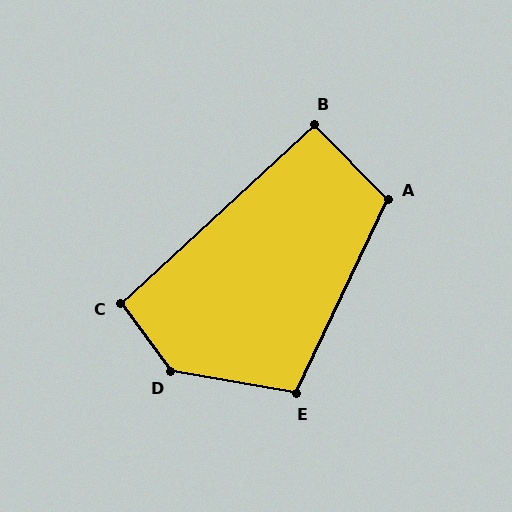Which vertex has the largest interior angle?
D, at approximately 136 degrees.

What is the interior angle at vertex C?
Approximately 96 degrees (obtuse).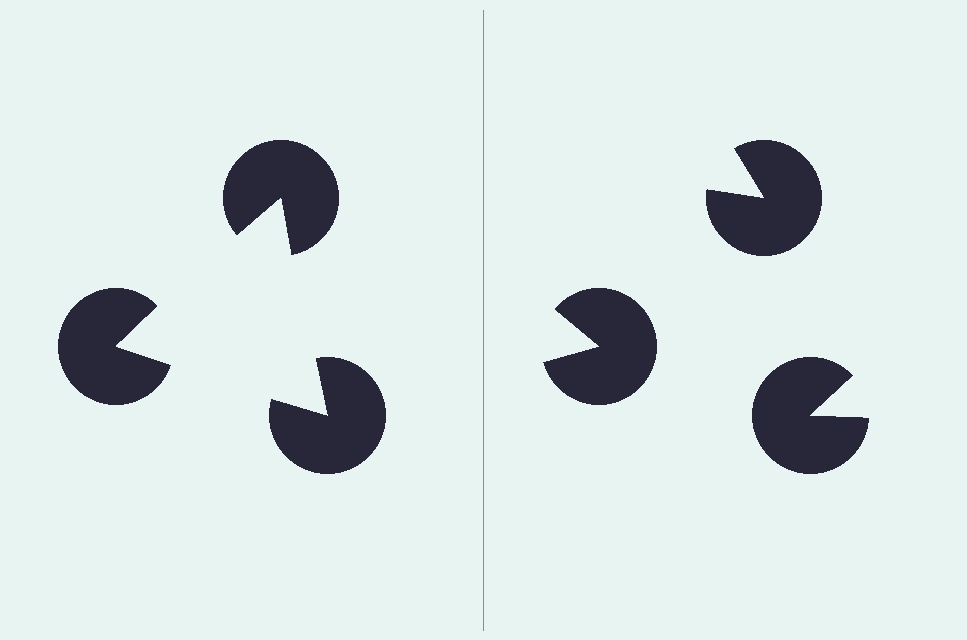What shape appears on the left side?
An illusory triangle.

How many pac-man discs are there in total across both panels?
6 — 3 on each side.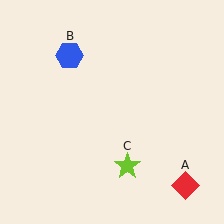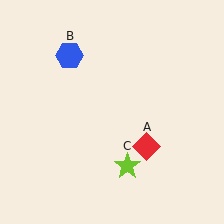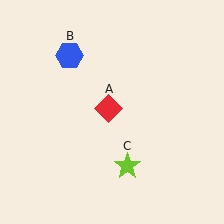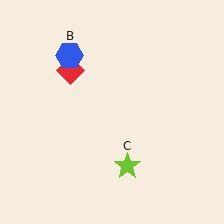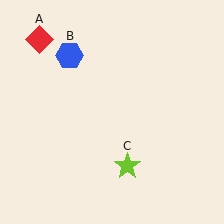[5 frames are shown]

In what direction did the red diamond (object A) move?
The red diamond (object A) moved up and to the left.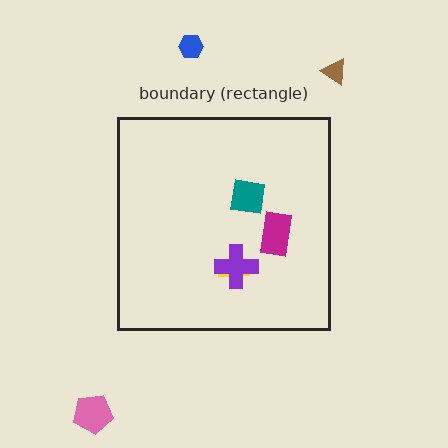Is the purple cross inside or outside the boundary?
Inside.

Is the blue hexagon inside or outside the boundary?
Outside.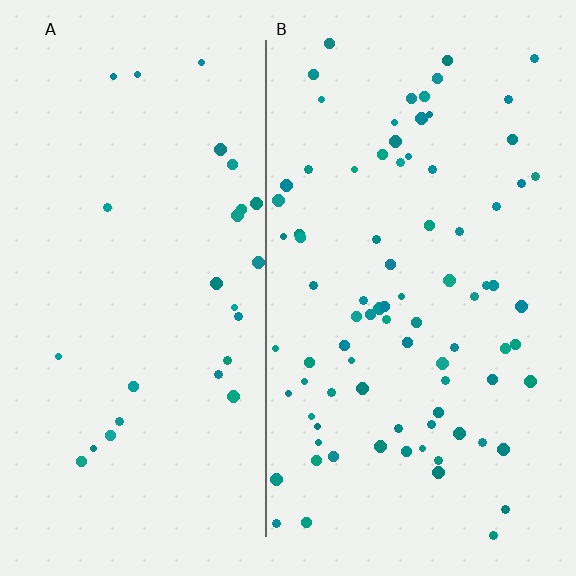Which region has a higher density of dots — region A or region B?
B (the right).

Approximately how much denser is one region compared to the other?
Approximately 3.2× — region B over region A.